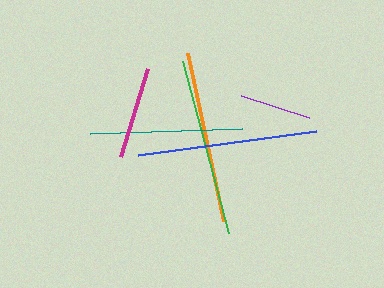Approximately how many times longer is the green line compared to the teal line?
The green line is approximately 1.2 times the length of the teal line.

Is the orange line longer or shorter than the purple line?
The orange line is longer than the purple line.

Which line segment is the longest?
The blue line is the longest at approximately 180 pixels.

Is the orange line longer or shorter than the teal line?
The orange line is longer than the teal line.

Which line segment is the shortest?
The purple line is the shortest at approximately 72 pixels.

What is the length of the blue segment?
The blue segment is approximately 180 pixels long.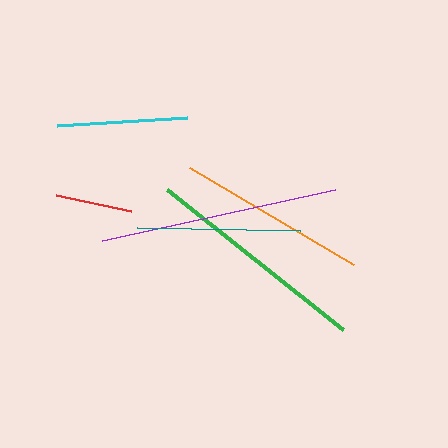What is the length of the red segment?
The red segment is approximately 77 pixels long.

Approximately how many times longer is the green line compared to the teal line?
The green line is approximately 1.4 times the length of the teal line.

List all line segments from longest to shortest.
From longest to shortest: purple, green, orange, teal, cyan, red.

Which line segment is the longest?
The purple line is the longest at approximately 239 pixels.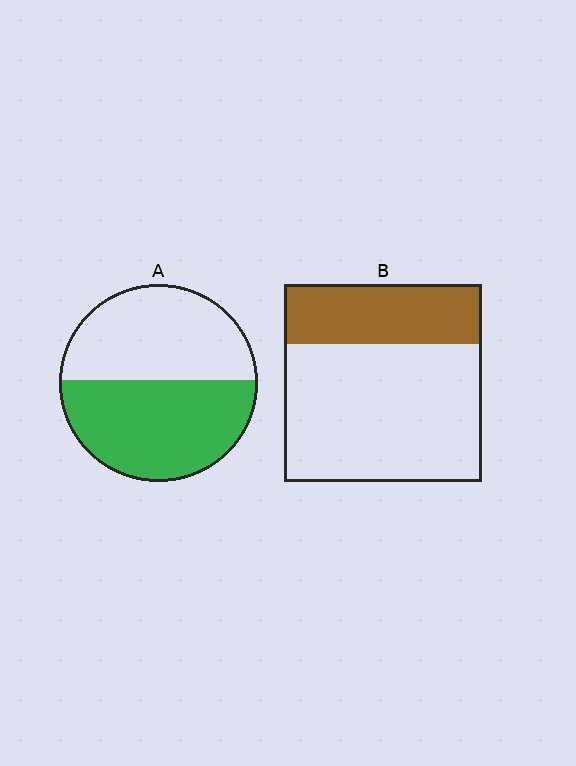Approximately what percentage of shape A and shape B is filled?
A is approximately 50% and B is approximately 30%.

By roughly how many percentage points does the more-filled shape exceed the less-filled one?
By roughly 20 percentage points (A over B).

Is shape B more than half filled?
No.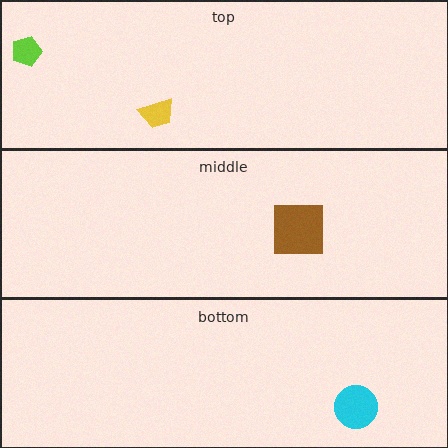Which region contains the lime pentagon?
The top region.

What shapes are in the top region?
The lime pentagon, the yellow trapezoid.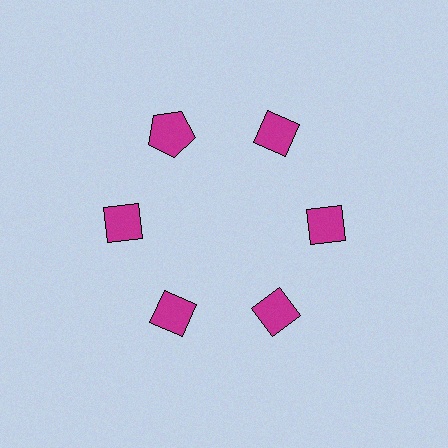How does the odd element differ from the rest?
It has a different shape: pentagon instead of diamond.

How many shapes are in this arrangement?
There are 6 shapes arranged in a ring pattern.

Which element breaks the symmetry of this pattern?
The magenta pentagon at roughly the 11 o'clock position breaks the symmetry. All other shapes are magenta diamonds.